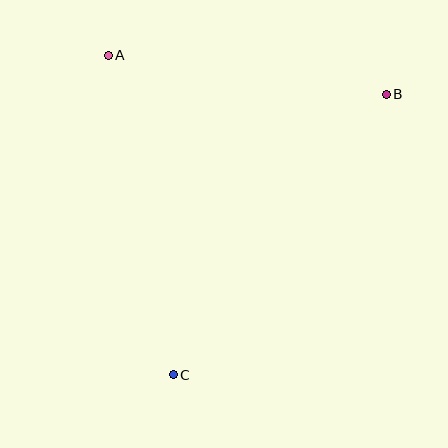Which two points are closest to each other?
Points A and B are closest to each other.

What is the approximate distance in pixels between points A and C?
The distance between A and C is approximately 326 pixels.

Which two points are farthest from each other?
Points B and C are farthest from each other.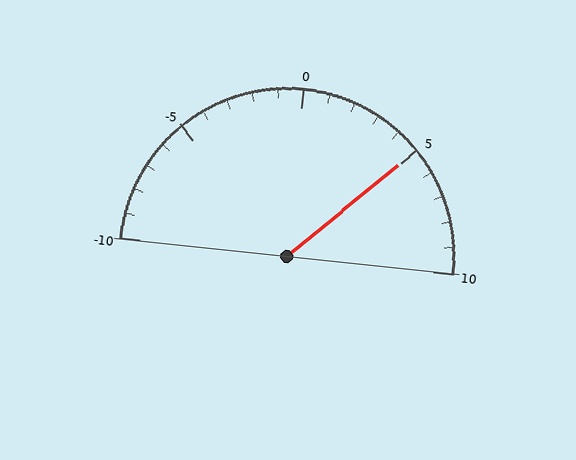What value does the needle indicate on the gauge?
The needle indicates approximately 5.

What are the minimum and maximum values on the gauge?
The gauge ranges from -10 to 10.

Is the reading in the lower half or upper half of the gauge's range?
The reading is in the upper half of the range (-10 to 10).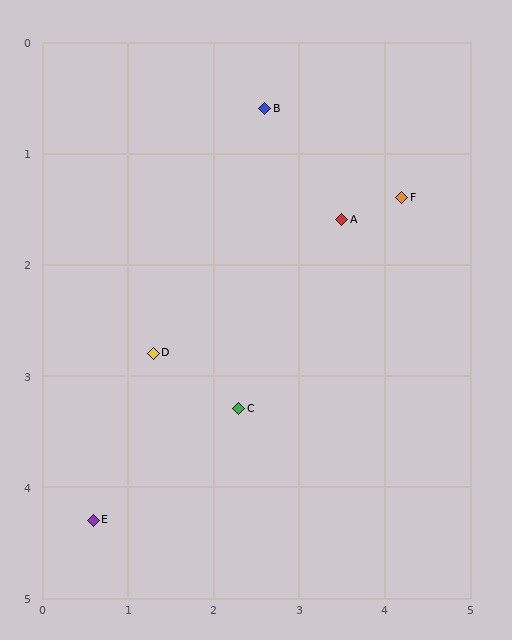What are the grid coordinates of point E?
Point E is at approximately (0.6, 4.3).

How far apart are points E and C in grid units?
Points E and C are about 2.0 grid units apart.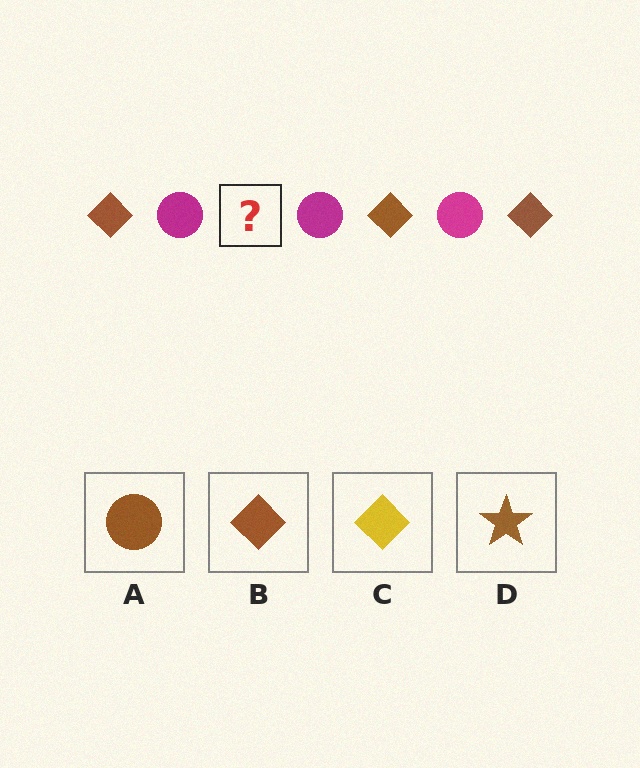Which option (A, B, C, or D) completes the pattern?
B.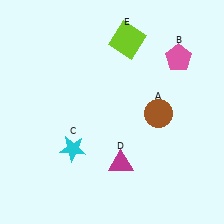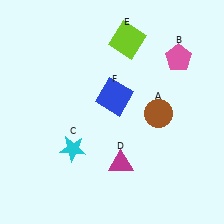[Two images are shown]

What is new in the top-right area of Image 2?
A blue square (F) was added in the top-right area of Image 2.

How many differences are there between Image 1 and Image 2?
There is 1 difference between the two images.